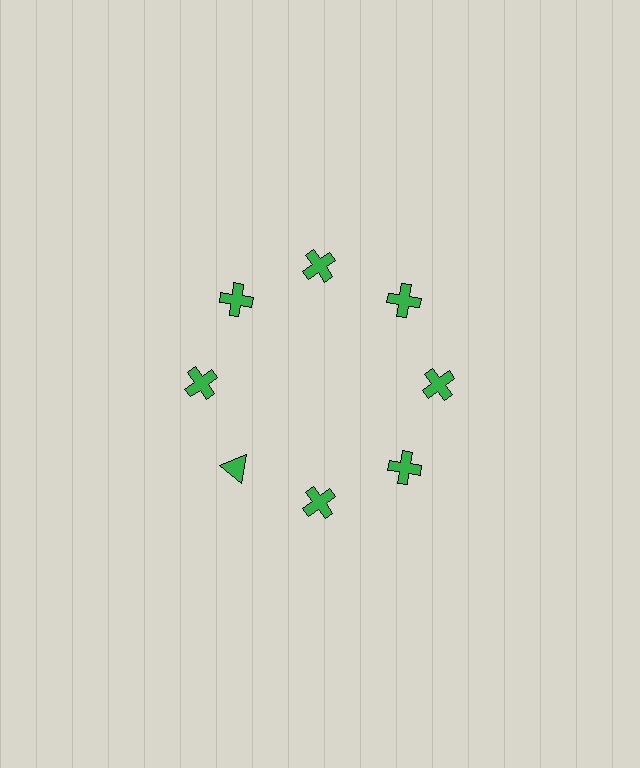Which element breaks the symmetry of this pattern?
The green triangle at roughly the 8 o'clock position breaks the symmetry. All other shapes are green crosses.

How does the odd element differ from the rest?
It has a different shape: triangle instead of cross.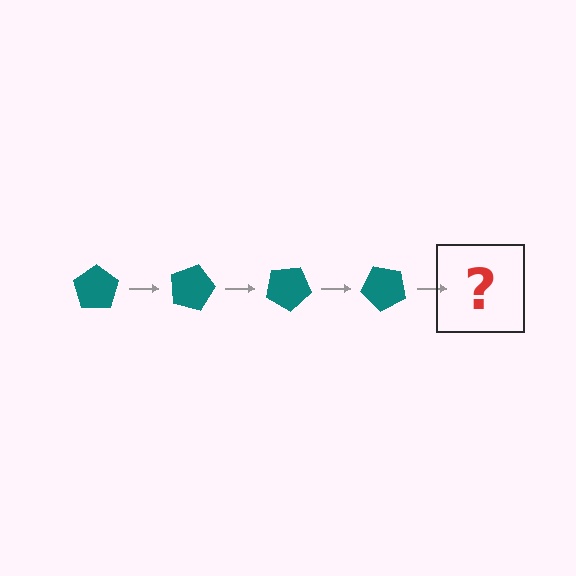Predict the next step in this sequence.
The next step is a teal pentagon rotated 60 degrees.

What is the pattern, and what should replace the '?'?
The pattern is that the pentagon rotates 15 degrees each step. The '?' should be a teal pentagon rotated 60 degrees.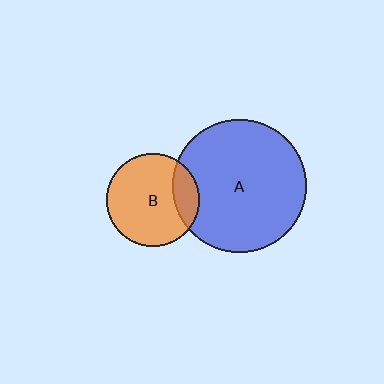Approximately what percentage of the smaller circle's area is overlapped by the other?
Approximately 20%.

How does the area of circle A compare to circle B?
Approximately 2.1 times.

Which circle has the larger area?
Circle A (blue).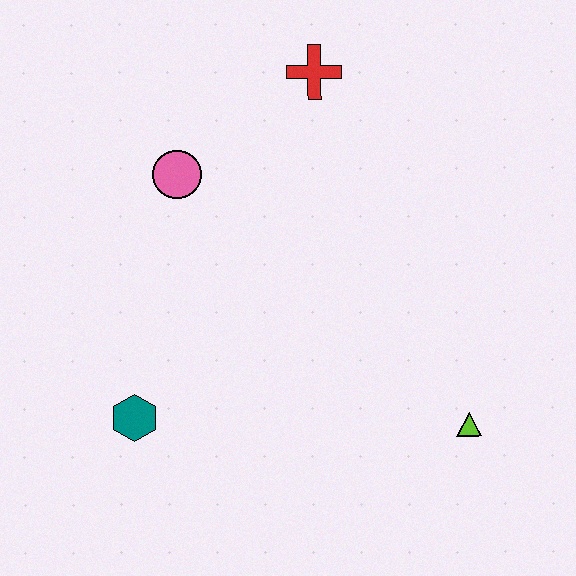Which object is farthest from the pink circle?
The lime triangle is farthest from the pink circle.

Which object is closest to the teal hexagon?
The pink circle is closest to the teal hexagon.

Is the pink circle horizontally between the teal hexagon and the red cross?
Yes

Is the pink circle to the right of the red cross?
No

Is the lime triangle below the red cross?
Yes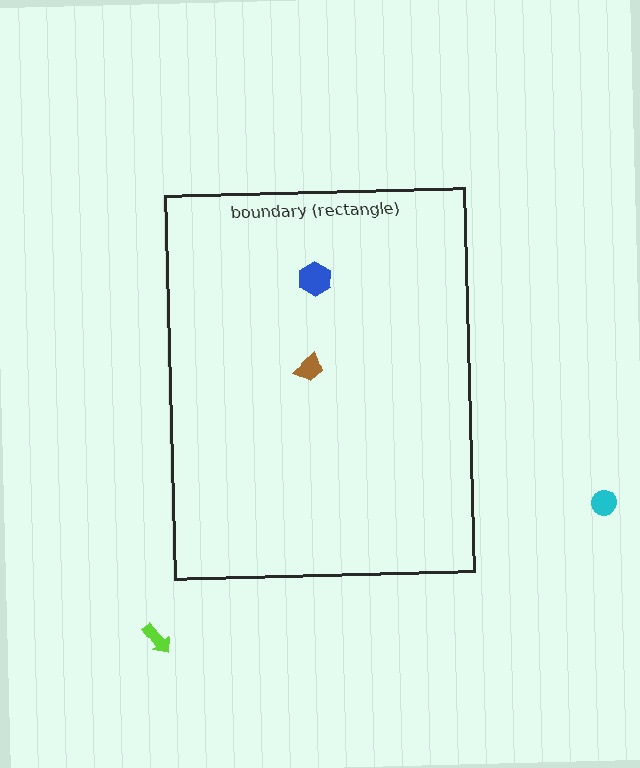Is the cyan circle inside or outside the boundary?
Outside.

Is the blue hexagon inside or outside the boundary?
Inside.